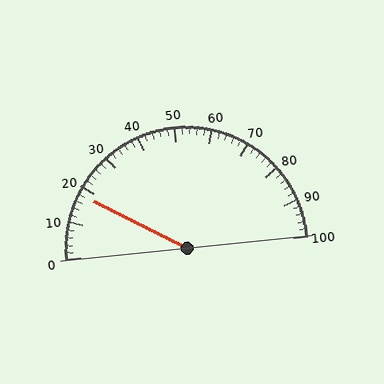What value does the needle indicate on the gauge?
The needle indicates approximately 18.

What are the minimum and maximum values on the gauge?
The gauge ranges from 0 to 100.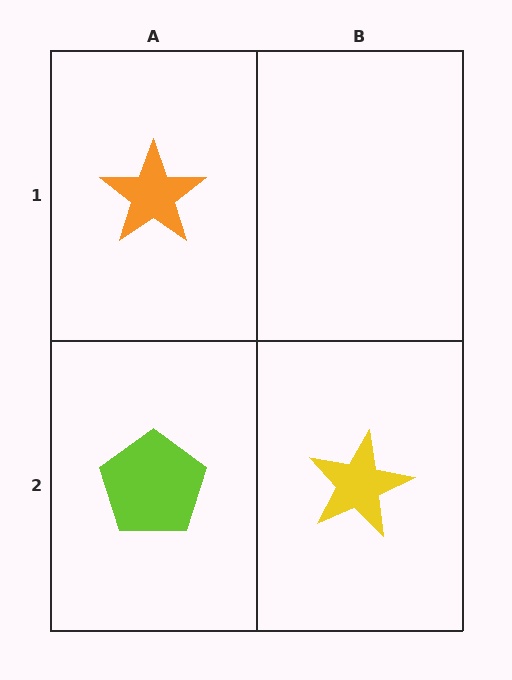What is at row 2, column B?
A yellow star.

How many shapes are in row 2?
2 shapes.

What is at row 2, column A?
A lime pentagon.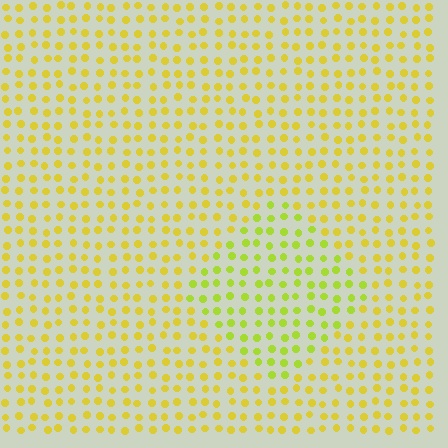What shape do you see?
I see a diamond.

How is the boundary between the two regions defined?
The boundary is defined purely by a slight shift in hue (about 25 degrees). Spacing, size, and orientation are identical on both sides.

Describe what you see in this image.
The image is filled with small yellow elements in a uniform arrangement. A diamond-shaped region is visible where the elements are tinted to a slightly different hue, forming a subtle color boundary.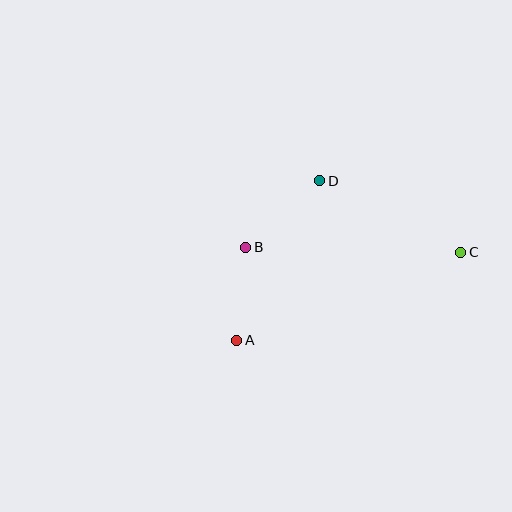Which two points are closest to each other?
Points A and B are closest to each other.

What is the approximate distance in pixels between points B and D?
The distance between B and D is approximately 100 pixels.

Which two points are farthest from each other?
Points A and C are farthest from each other.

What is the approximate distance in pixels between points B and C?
The distance between B and C is approximately 215 pixels.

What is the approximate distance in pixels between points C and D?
The distance between C and D is approximately 158 pixels.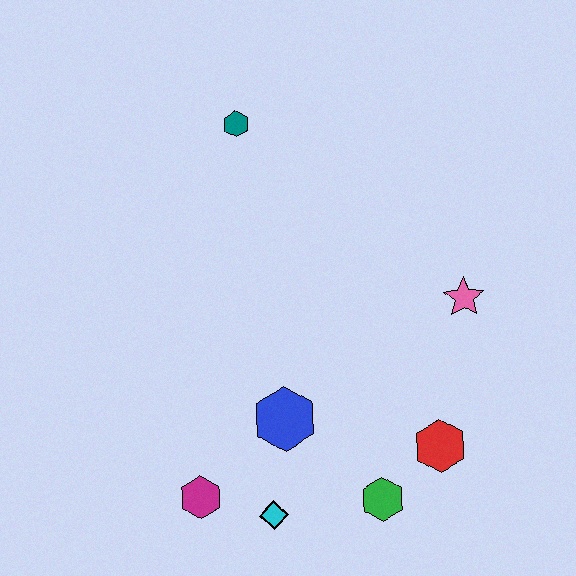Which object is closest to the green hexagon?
The red hexagon is closest to the green hexagon.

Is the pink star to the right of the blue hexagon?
Yes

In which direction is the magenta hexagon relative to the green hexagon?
The magenta hexagon is to the left of the green hexagon.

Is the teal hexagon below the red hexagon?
No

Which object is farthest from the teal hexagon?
The green hexagon is farthest from the teal hexagon.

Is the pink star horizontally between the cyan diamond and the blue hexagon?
No